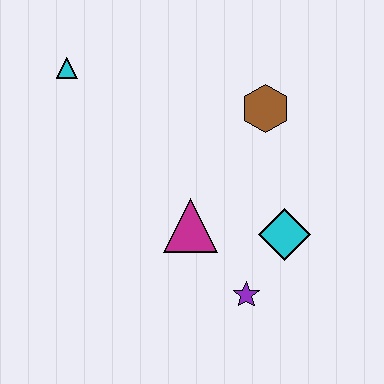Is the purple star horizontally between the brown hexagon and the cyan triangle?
Yes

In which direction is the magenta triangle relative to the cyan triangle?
The magenta triangle is below the cyan triangle.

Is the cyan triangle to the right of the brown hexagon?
No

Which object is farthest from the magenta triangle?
The cyan triangle is farthest from the magenta triangle.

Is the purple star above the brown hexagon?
No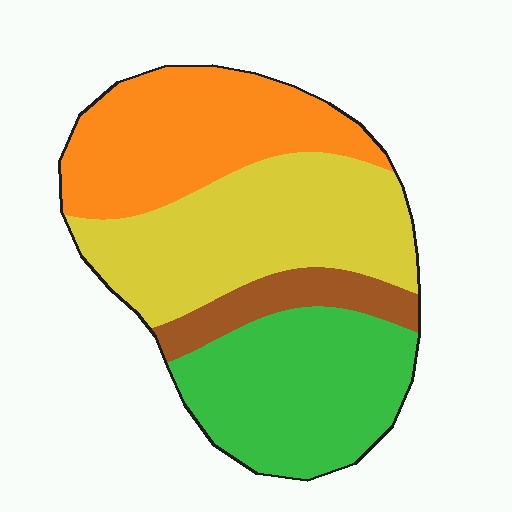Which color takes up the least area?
Brown, at roughly 10%.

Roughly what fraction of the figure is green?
Green takes up between a sixth and a third of the figure.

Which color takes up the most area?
Yellow, at roughly 35%.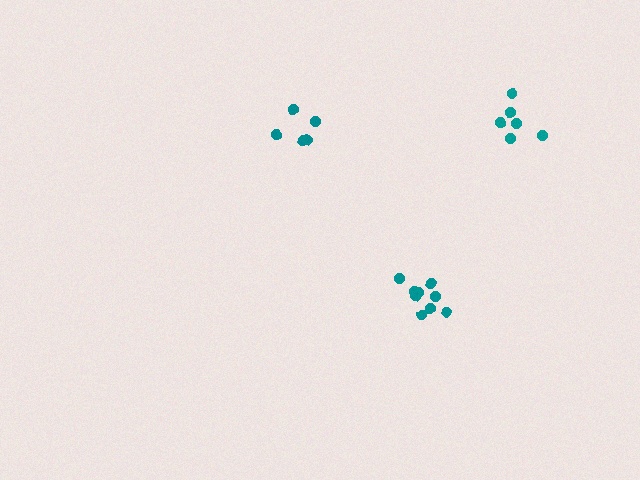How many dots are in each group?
Group 1: 6 dots, Group 2: 9 dots, Group 3: 5 dots (20 total).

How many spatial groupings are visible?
There are 3 spatial groupings.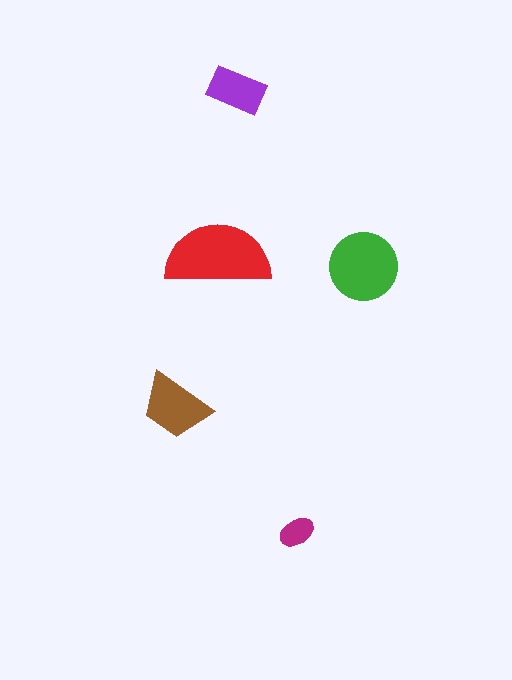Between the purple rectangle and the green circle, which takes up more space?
The green circle.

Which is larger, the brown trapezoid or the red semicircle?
The red semicircle.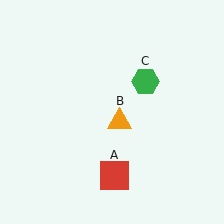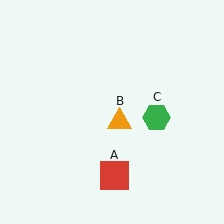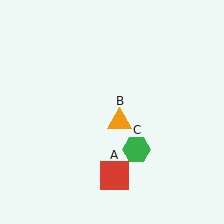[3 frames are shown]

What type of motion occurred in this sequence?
The green hexagon (object C) rotated clockwise around the center of the scene.